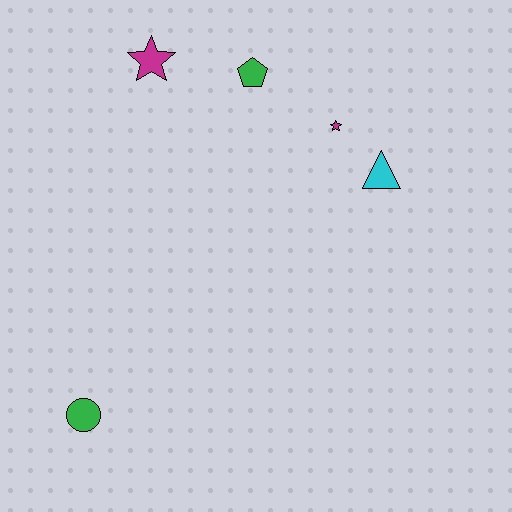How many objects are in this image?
There are 5 objects.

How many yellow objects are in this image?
There are no yellow objects.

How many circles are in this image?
There is 1 circle.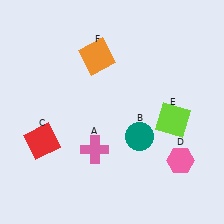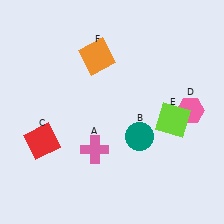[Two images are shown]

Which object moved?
The pink hexagon (D) moved up.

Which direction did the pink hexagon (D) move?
The pink hexagon (D) moved up.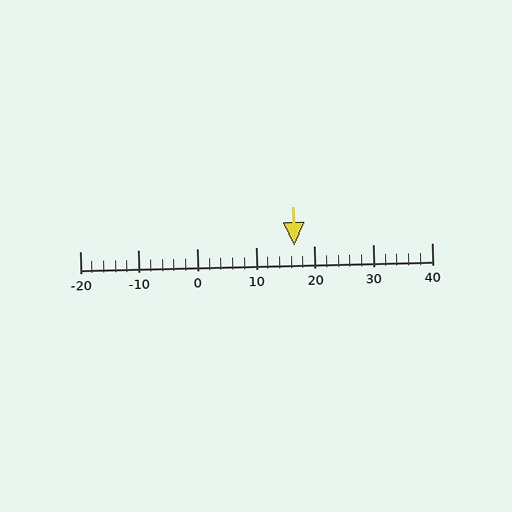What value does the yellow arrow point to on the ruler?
The yellow arrow points to approximately 16.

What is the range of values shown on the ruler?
The ruler shows values from -20 to 40.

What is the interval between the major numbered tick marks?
The major tick marks are spaced 10 units apart.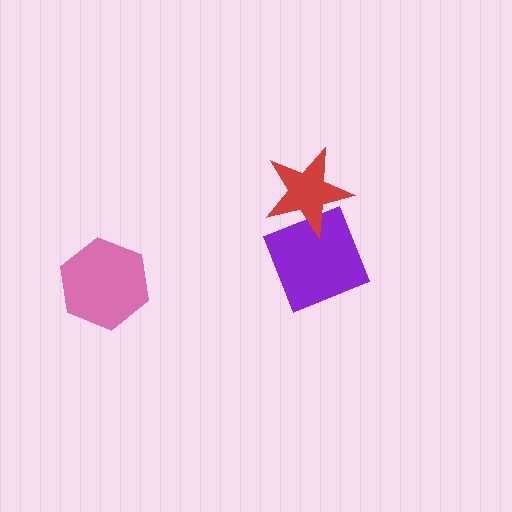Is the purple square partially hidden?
Yes, it is partially covered by another shape.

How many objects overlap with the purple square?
1 object overlaps with the purple square.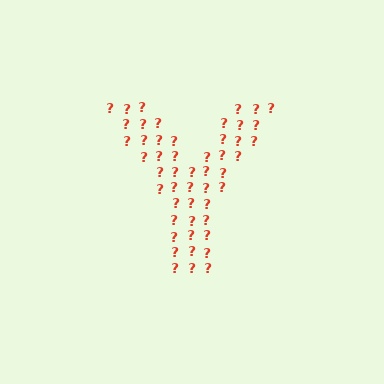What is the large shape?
The large shape is the letter Y.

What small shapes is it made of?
It is made of small question marks.